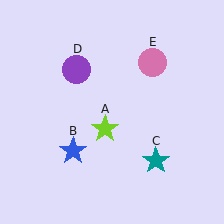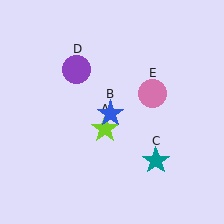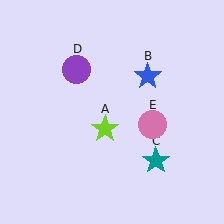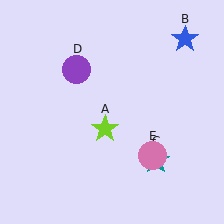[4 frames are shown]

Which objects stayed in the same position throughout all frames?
Lime star (object A) and teal star (object C) and purple circle (object D) remained stationary.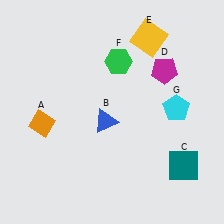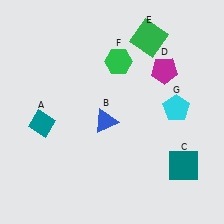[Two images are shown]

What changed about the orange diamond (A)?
In Image 1, A is orange. In Image 2, it changed to teal.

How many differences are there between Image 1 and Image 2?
There are 2 differences between the two images.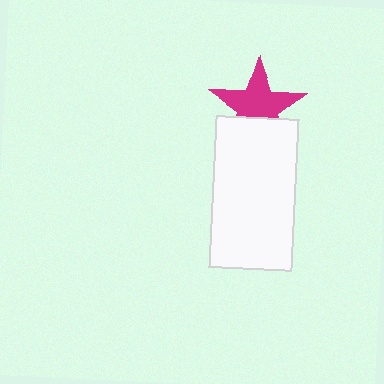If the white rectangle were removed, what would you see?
You would see the complete magenta star.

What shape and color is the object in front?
The object in front is a white rectangle.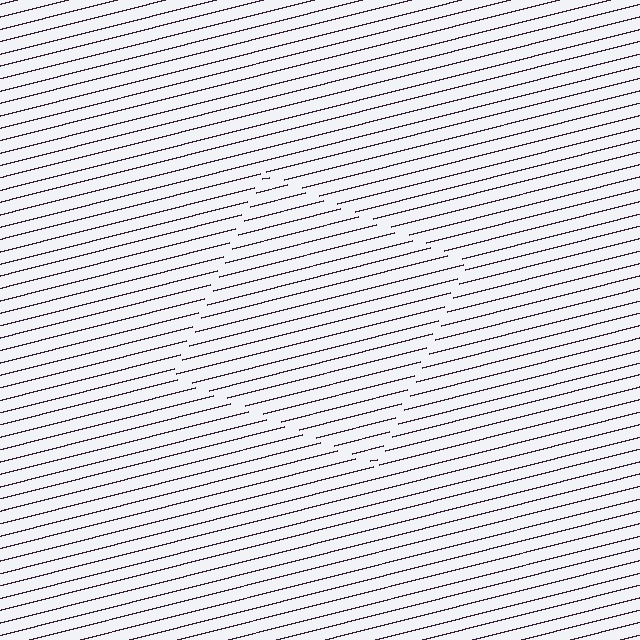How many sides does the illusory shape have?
4 sides — the line-ends trace a square.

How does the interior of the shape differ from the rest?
The interior of the shape contains the same grating, shifted by half a period — the contour is defined by the phase discontinuity where line-ends from the inner and outer gratings abut.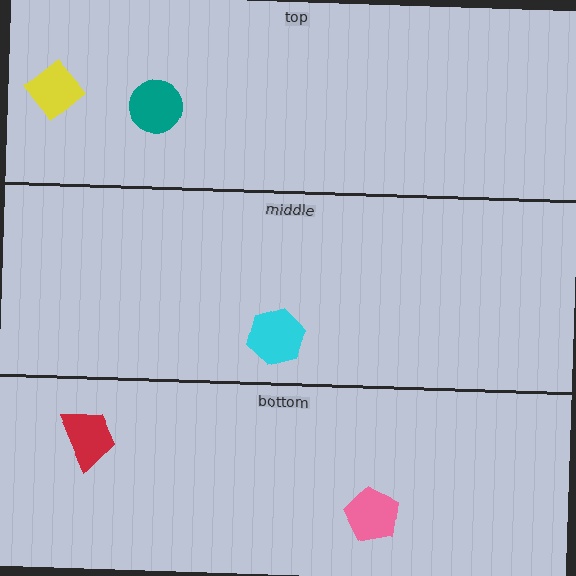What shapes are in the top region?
The teal circle, the yellow diamond.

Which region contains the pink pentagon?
The bottom region.